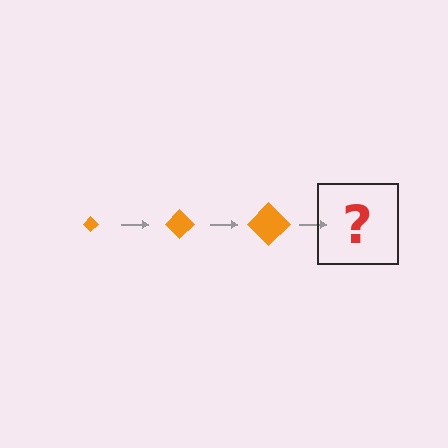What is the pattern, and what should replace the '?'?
The pattern is that the diamond gets progressively larger each step. The '?' should be an orange diamond, larger than the previous one.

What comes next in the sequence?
The next element should be an orange diamond, larger than the previous one.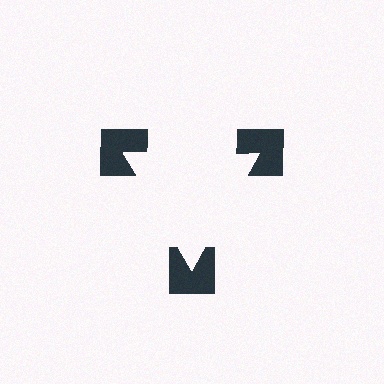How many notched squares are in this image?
There are 3 — one at each vertex of the illusory triangle.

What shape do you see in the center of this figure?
An illusory triangle — its edges are inferred from the aligned wedge cuts in the notched squares, not physically drawn.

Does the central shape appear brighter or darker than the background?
It typically appears slightly brighter than the background, even though no actual brightness change is drawn.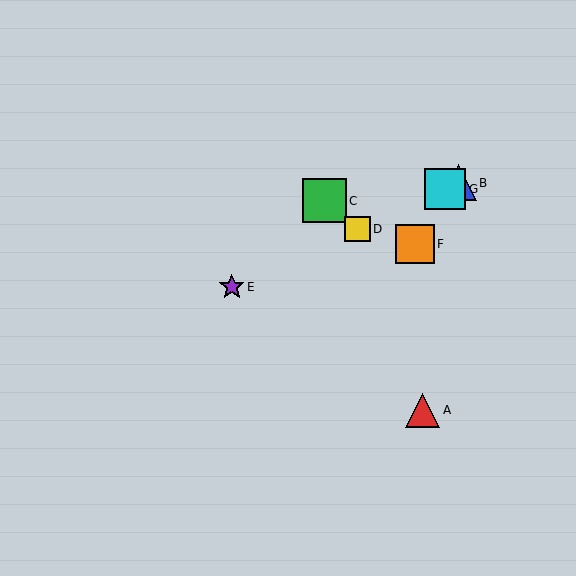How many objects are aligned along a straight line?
4 objects (B, D, E, G) are aligned along a straight line.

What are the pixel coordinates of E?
Object E is at (232, 287).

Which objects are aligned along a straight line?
Objects B, D, E, G are aligned along a straight line.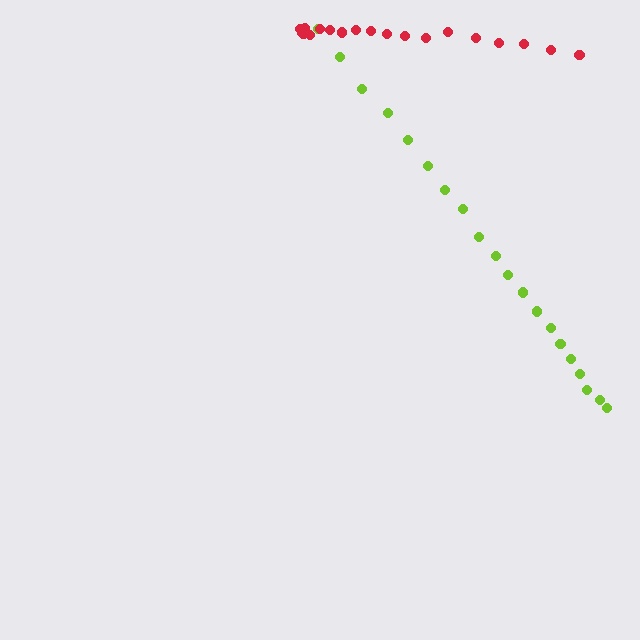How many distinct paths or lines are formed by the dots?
There are 2 distinct paths.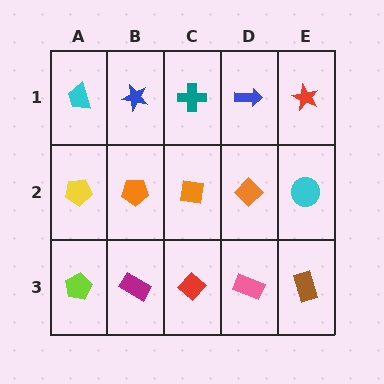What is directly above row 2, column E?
A red star.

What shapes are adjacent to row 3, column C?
An orange square (row 2, column C), a magenta rectangle (row 3, column B), a pink rectangle (row 3, column D).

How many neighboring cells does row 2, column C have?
4.